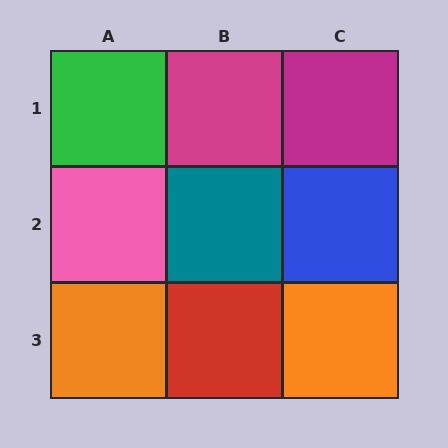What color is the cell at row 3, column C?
Orange.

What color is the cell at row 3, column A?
Orange.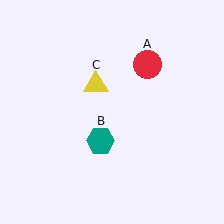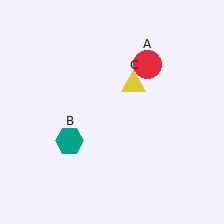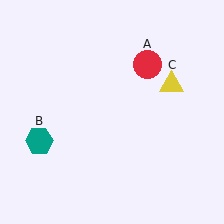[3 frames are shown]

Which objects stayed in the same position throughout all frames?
Red circle (object A) remained stationary.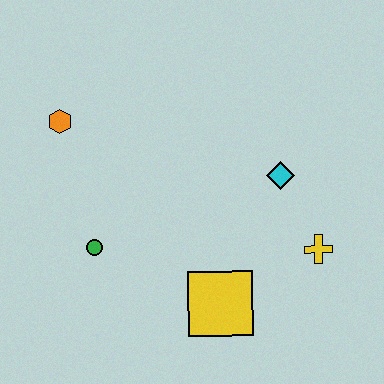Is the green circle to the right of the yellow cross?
No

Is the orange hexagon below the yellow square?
No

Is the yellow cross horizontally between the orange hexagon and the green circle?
No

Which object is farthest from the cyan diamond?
The orange hexagon is farthest from the cyan diamond.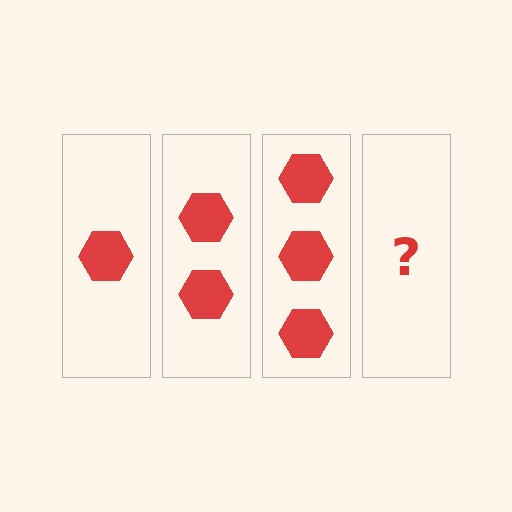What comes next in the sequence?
The next element should be 4 hexagons.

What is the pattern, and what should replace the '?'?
The pattern is that each step adds one more hexagon. The '?' should be 4 hexagons.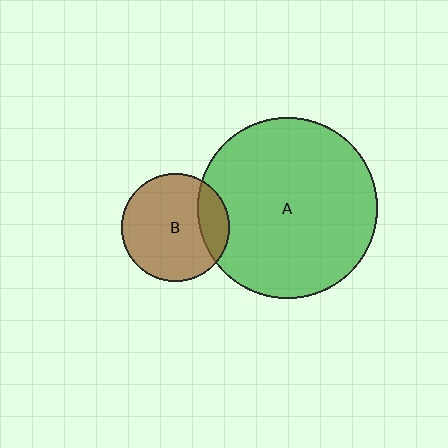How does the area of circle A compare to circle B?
Approximately 2.8 times.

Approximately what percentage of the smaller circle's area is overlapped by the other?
Approximately 20%.